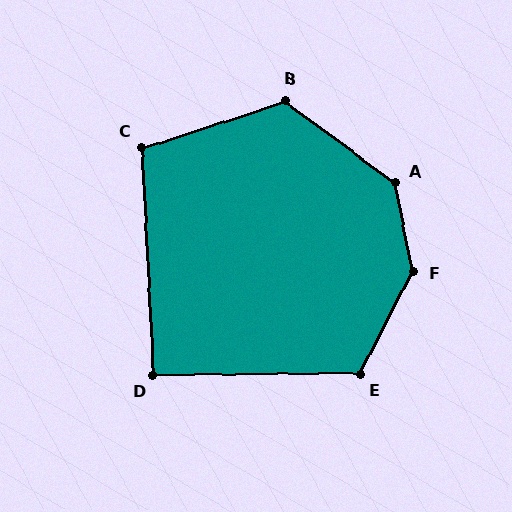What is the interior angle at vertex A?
Approximately 138 degrees (obtuse).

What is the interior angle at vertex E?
Approximately 117 degrees (obtuse).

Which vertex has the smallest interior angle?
D, at approximately 93 degrees.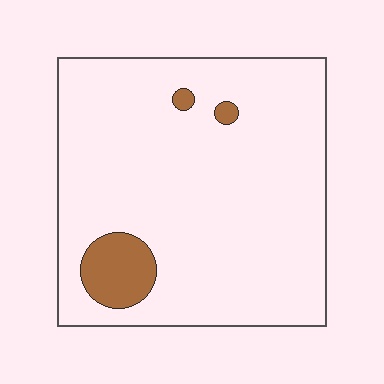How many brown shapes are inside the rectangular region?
3.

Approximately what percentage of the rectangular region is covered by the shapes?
Approximately 10%.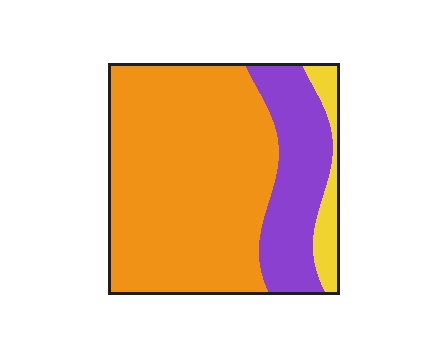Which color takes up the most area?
Orange, at roughly 70%.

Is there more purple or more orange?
Orange.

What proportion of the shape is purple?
Purple takes up about one quarter (1/4) of the shape.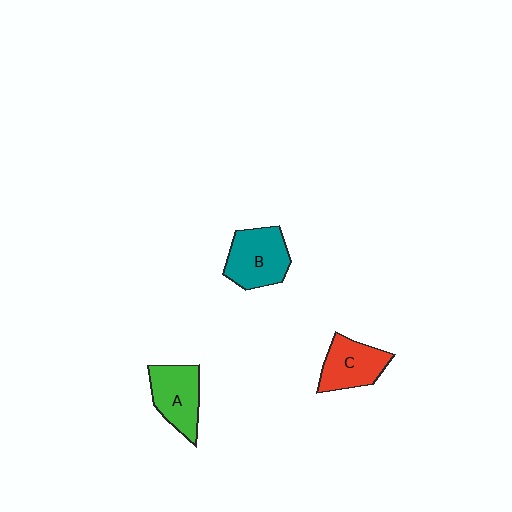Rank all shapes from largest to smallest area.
From largest to smallest: B (teal), A (green), C (red).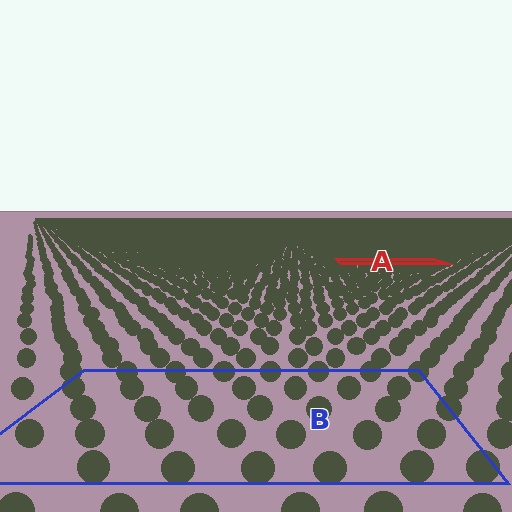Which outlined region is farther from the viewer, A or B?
Region A is farther from the viewer — the texture elements inside it appear smaller and more densely packed.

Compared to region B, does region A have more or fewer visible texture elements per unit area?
Region A has more texture elements per unit area — they are packed more densely because it is farther away.